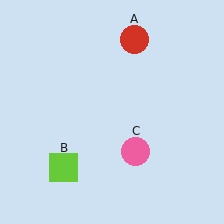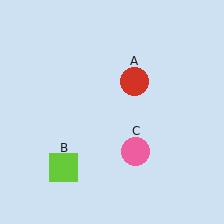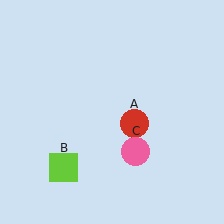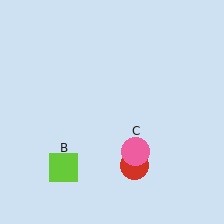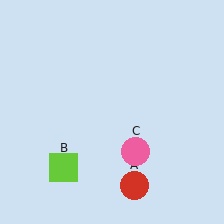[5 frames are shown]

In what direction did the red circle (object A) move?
The red circle (object A) moved down.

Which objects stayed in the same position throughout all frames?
Lime square (object B) and pink circle (object C) remained stationary.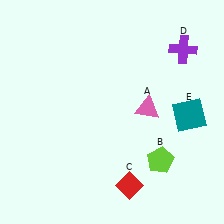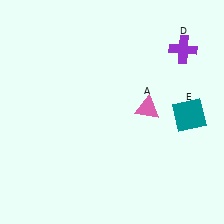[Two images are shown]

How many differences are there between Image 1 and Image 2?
There are 2 differences between the two images.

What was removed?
The lime pentagon (B), the red diamond (C) were removed in Image 2.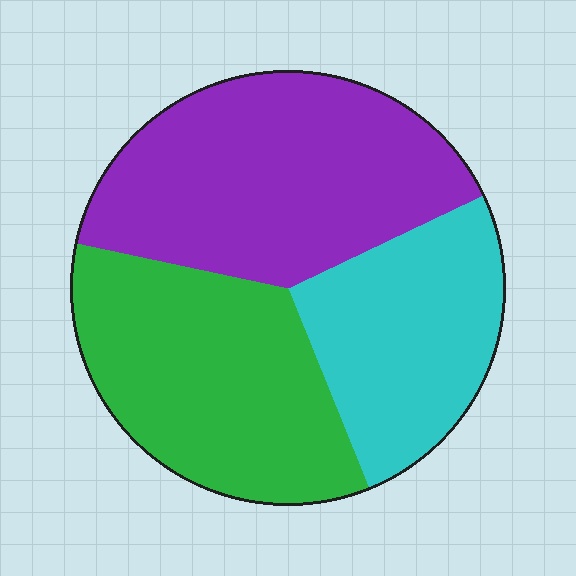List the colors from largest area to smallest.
From largest to smallest: purple, green, cyan.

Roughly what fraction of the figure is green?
Green covers roughly 35% of the figure.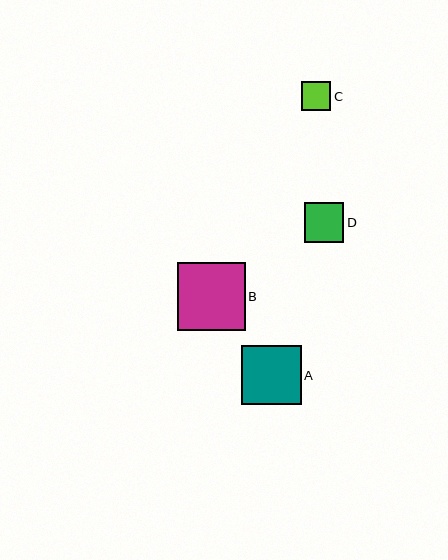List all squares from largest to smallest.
From largest to smallest: B, A, D, C.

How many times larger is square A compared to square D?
Square A is approximately 1.5 times the size of square D.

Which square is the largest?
Square B is the largest with a size of approximately 68 pixels.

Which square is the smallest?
Square C is the smallest with a size of approximately 29 pixels.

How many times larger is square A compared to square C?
Square A is approximately 2.0 times the size of square C.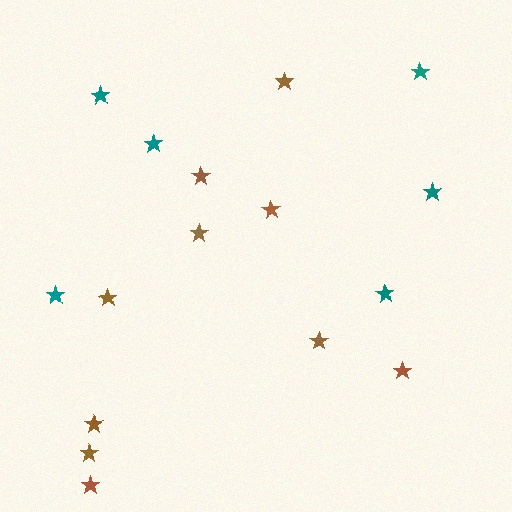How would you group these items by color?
There are 2 groups: one group of teal stars (6) and one group of brown stars (10).